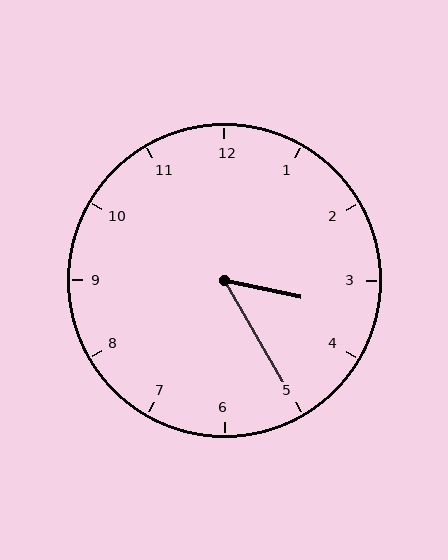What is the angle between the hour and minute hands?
Approximately 48 degrees.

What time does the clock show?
3:25.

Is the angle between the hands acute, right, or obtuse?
It is acute.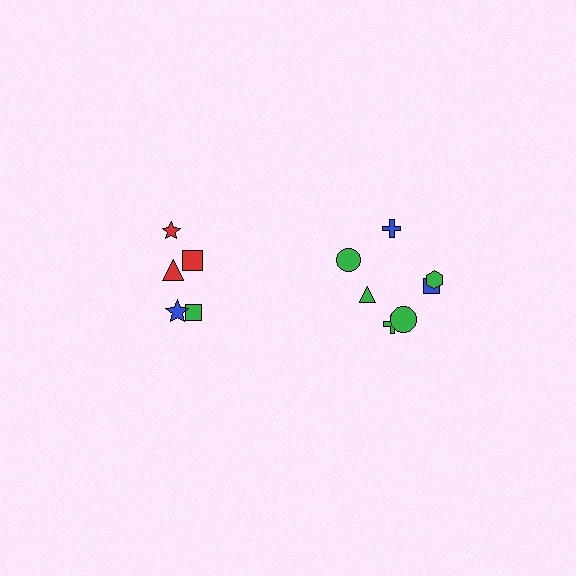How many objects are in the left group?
There are 5 objects.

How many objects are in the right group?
There are 7 objects.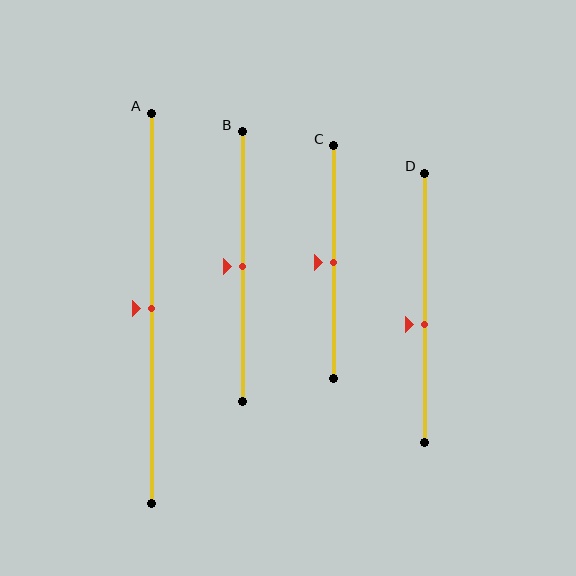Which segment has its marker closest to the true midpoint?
Segment A has its marker closest to the true midpoint.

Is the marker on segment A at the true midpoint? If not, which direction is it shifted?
Yes, the marker on segment A is at the true midpoint.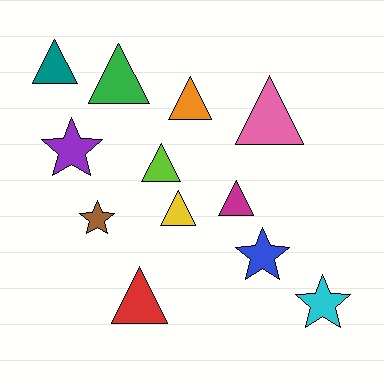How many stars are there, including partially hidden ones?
There are 4 stars.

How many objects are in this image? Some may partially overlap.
There are 12 objects.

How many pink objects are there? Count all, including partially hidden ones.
There is 1 pink object.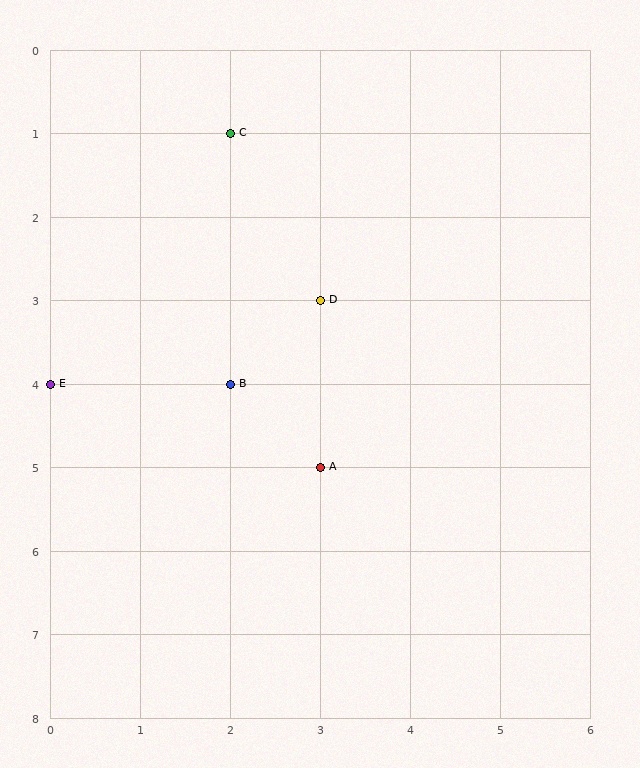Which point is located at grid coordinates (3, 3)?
Point D is at (3, 3).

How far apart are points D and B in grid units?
Points D and B are 1 column and 1 row apart (about 1.4 grid units diagonally).